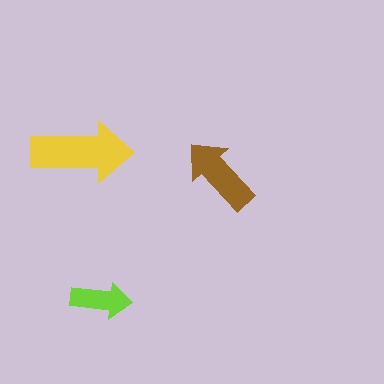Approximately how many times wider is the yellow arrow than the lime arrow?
About 1.5 times wider.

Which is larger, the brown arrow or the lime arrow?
The brown one.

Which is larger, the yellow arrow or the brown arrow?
The yellow one.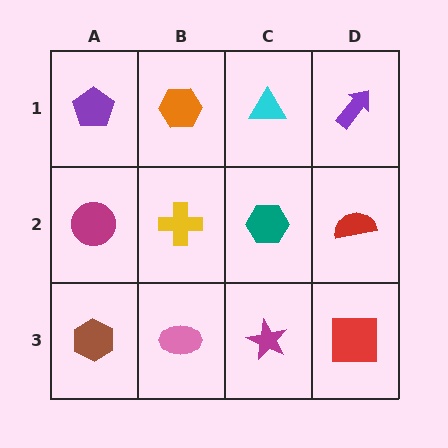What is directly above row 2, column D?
A purple arrow.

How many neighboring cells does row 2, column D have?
3.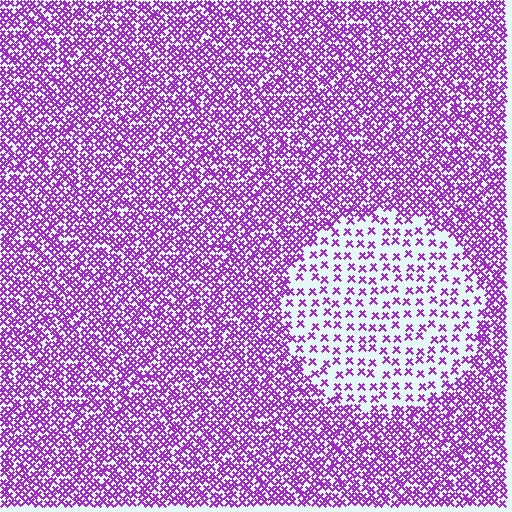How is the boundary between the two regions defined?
The boundary is defined by a change in element density (approximately 2.7x ratio). All elements are the same color, size, and shape.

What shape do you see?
I see a circle.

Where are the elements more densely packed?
The elements are more densely packed outside the circle boundary.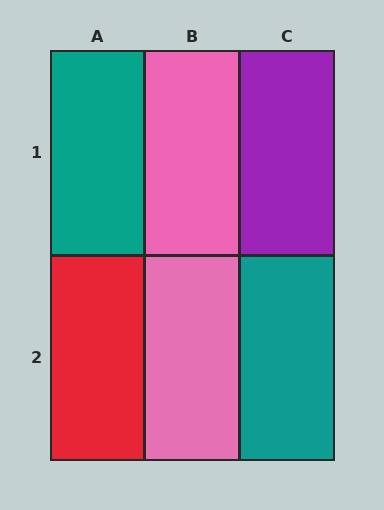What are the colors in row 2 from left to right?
Red, pink, teal.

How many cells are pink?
2 cells are pink.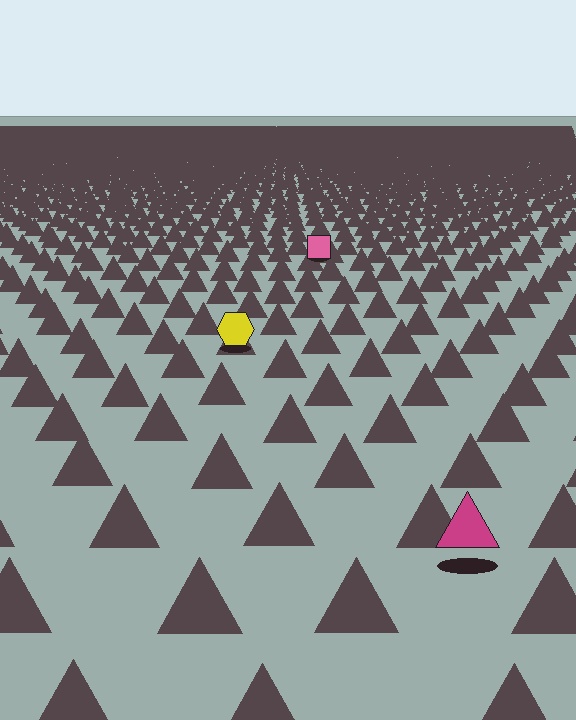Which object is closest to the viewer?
The magenta triangle is closest. The texture marks near it are larger and more spread out.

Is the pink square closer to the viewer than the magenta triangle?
No. The magenta triangle is closer — you can tell from the texture gradient: the ground texture is coarser near it.